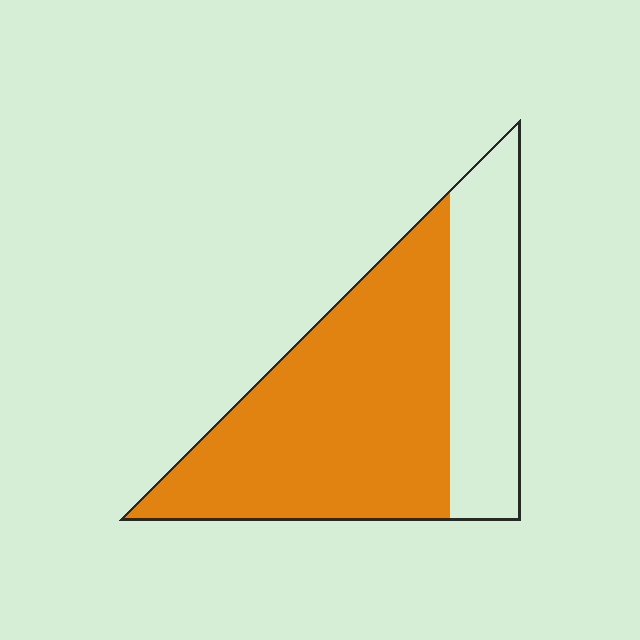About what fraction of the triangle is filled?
About two thirds (2/3).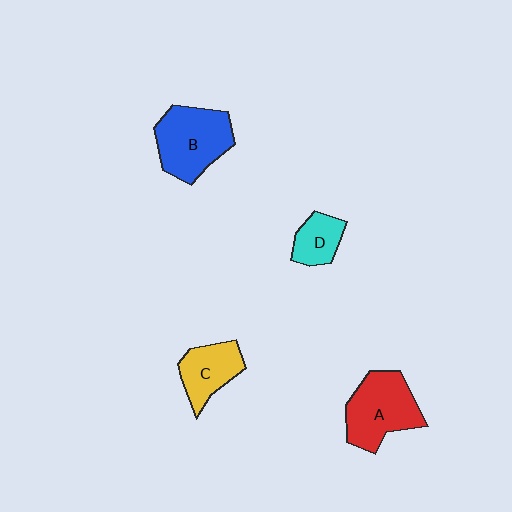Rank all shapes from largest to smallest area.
From largest to smallest: B (blue), A (red), C (yellow), D (cyan).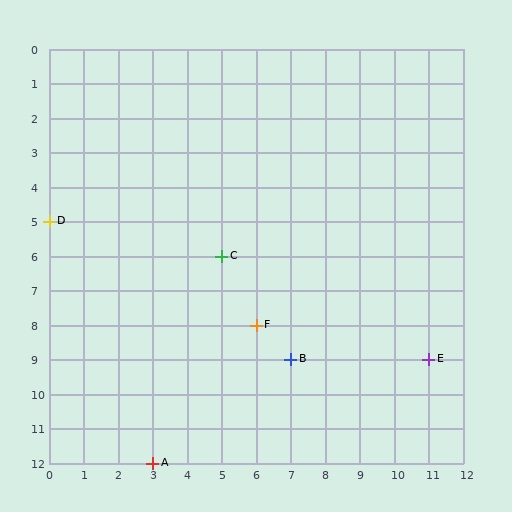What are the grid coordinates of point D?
Point D is at grid coordinates (0, 5).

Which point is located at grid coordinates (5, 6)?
Point C is at (5, 6).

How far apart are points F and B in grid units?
Points F and B are 1 column and 1 row apart (about 1.4 grid units diagonally).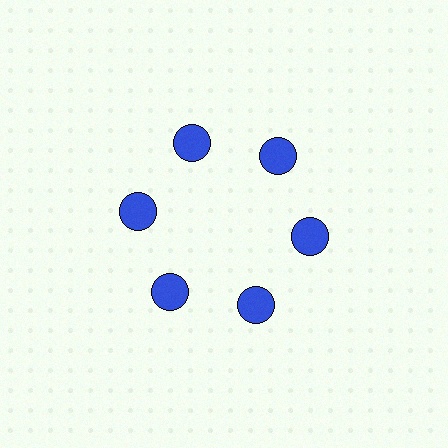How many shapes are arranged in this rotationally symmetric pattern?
There are 6 shapes, arranged in 6 groups of 1.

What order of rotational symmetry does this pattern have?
This pattern has 6-fold rotational symmetry.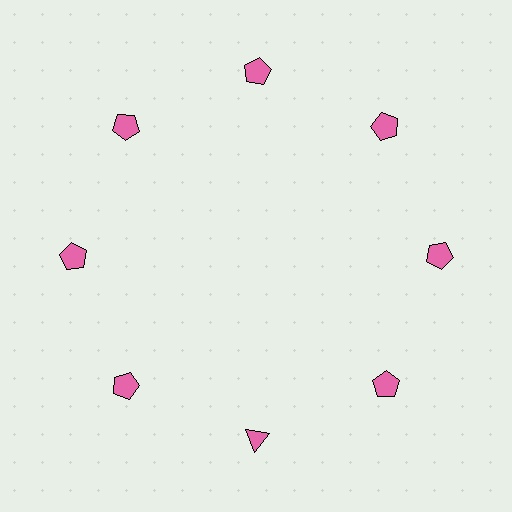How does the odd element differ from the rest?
It has a different shape: triangle instead of pentagon.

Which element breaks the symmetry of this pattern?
The pink triangle at roughly the 6 o'clock position breaks the symmetry. All other shapes are pink pentagons.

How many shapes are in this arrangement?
There are 8 shapes arranged in a ring pattern.